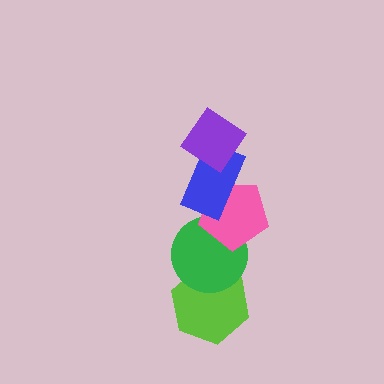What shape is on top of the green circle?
The pink pentagon is on top of the green circle.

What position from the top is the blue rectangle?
The blue rectangle is 2nd from the top.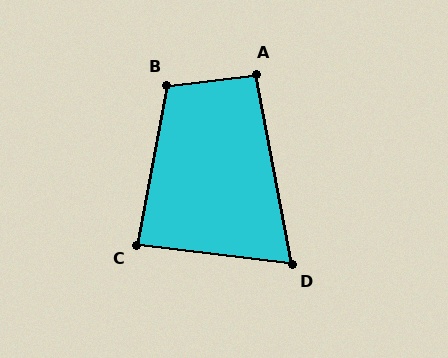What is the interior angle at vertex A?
Approximately 94 degrees (approximately right).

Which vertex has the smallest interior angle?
D, at approximately 72 degrees.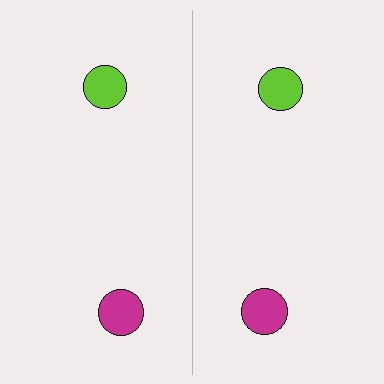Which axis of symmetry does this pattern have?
The pattern has a vertical axis of symmetry running through the center of the image.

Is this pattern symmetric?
Yes, this pattern has bilateral (reflection) symmetry.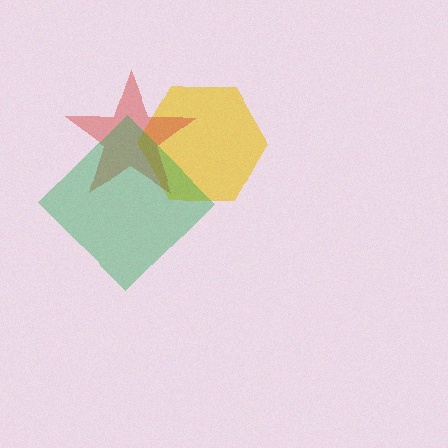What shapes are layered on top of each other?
The layered shapes are: a yellow hexagon, a red star, a green diamond.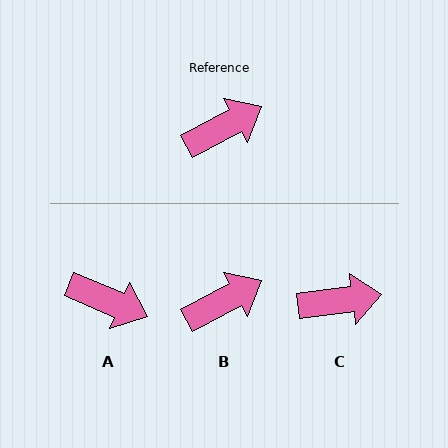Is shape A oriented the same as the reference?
No, it is off by about 51 degrees.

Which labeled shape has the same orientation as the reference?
B.